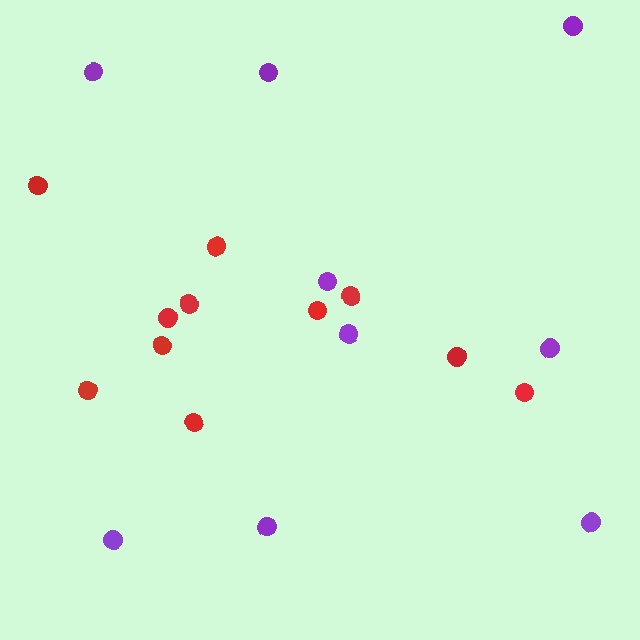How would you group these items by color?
There are 2 groups: one group of red circles (11) and one group of purple circles (9).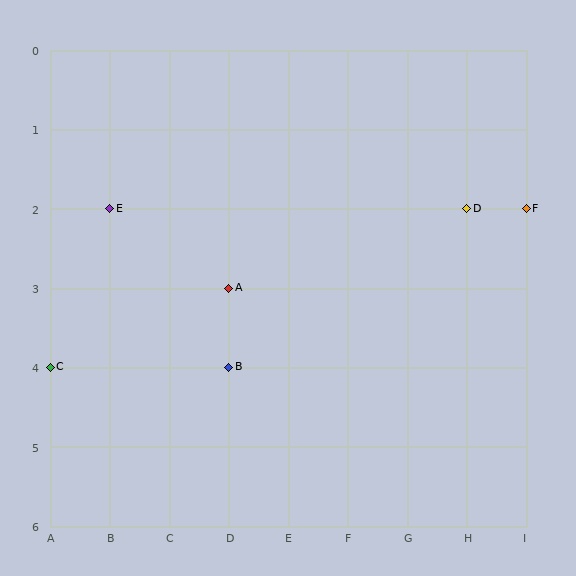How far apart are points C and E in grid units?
Points C and E are 1 column and 2 rows apart (about 2.2 grid units diagonally).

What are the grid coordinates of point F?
Point F is at grid coordinates (I, 2).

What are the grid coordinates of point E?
Point E is at grid coordinates (B, 2).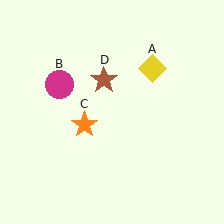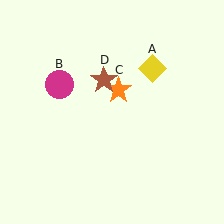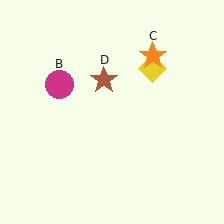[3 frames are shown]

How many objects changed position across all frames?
1 object changed position: orange star (object C).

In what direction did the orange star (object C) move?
The orange star (object C) moved up and to the right.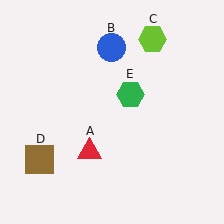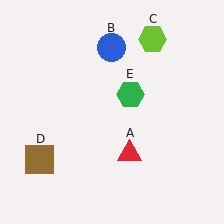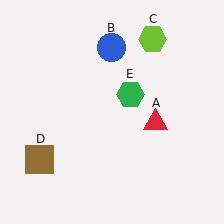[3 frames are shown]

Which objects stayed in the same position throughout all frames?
Blue circle (object B) and lime hexagon (object C) and brown square (object D) and green hexagon (object E) remained stationary.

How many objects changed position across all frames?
1 object changed position: red triangle (object A).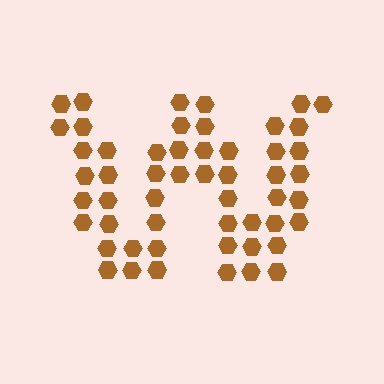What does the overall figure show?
The overall figure shows the letter W.